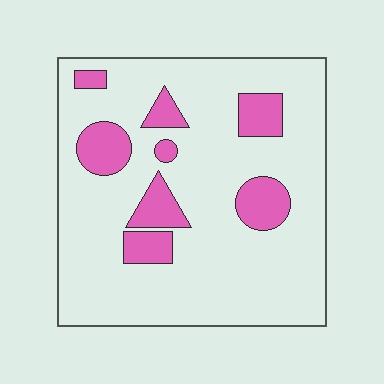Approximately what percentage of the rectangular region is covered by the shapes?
Approximately 15%.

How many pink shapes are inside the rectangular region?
8.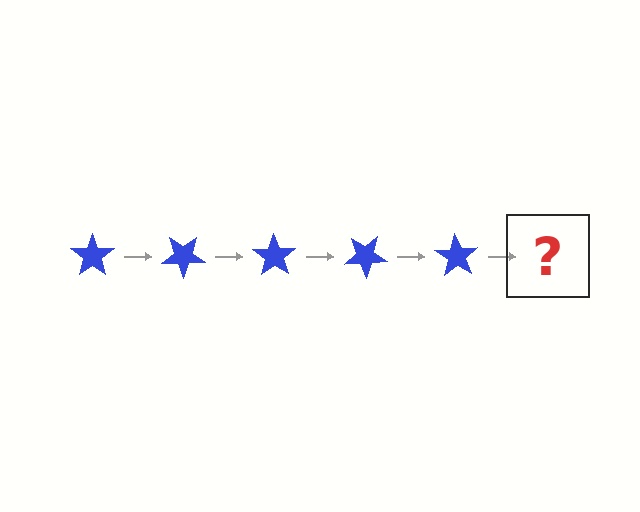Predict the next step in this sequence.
The next step is a blue star rotated 175 degrees.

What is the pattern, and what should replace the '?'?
The pattern is that the star rotates 35 degrees each step. The '?' should be a blue star rotated 175 degrees.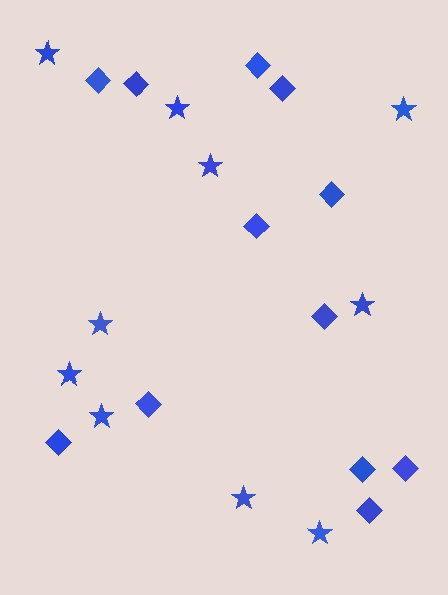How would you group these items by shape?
There are 2 groups: one group of stars (10) and one group of diamonds (12).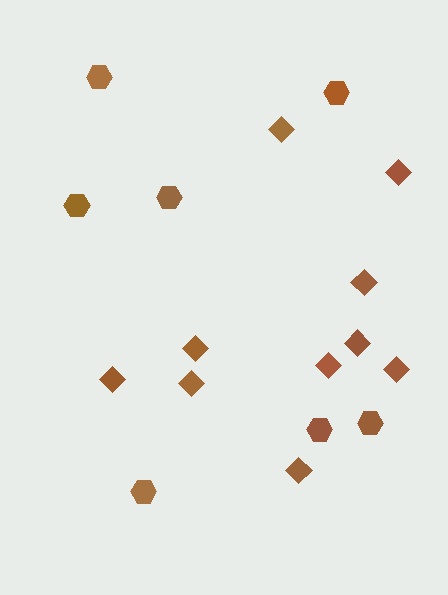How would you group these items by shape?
There are 2 groups: one group of diamonds (10) and one group of hexagons (7).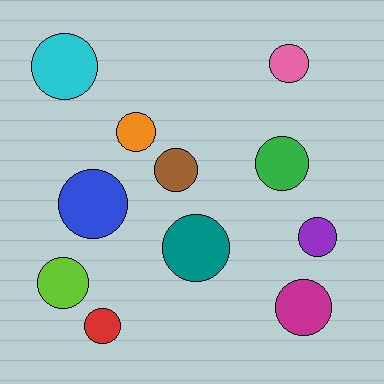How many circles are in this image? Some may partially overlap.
There are 11 circles.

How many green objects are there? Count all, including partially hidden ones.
There is 1 green object.